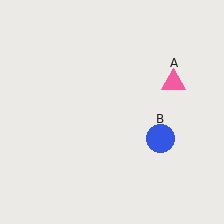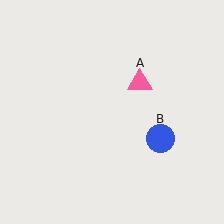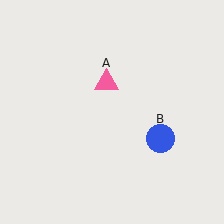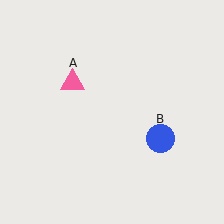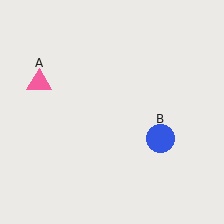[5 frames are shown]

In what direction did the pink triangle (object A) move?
The pink triangle (object A) moved left.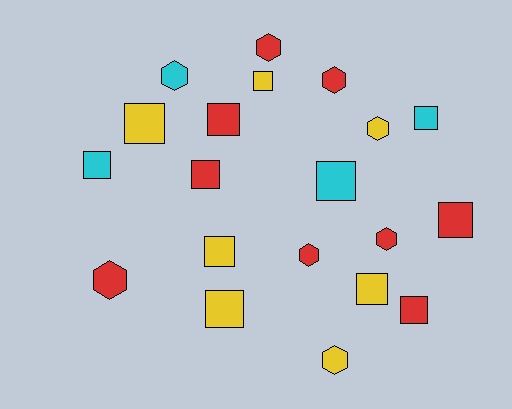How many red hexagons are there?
There are 5 red hexagons.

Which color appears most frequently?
Red, with 9 objects.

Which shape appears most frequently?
Square, with 12 objects.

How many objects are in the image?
There are 20 objects.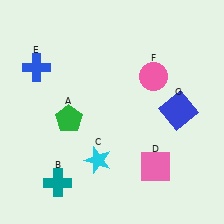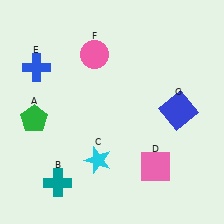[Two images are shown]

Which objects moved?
The objects that moved are: the green pentagon (A), the pink circle (F).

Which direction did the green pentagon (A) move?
The green pentagon (A) moved left.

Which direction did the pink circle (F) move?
The pink circle (F) moved left.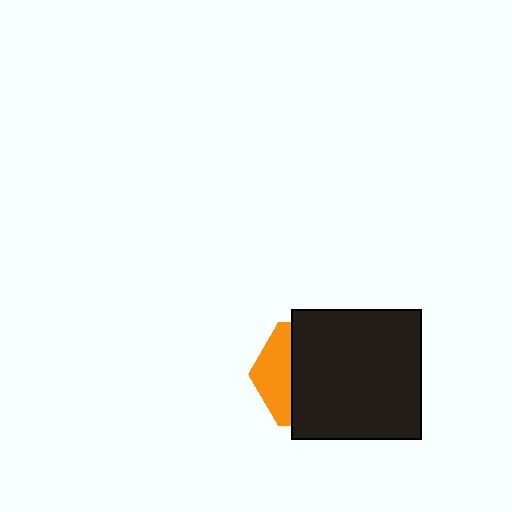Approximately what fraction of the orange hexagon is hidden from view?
Roughly 69% of the orange hexagon is hidden behind the black square.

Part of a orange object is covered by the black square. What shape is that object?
It is a hexagon.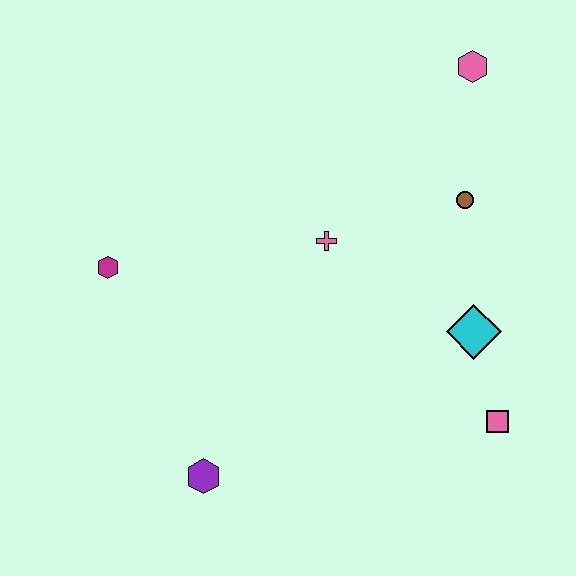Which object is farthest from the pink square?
The magenta hexagon is farthest from the pink square.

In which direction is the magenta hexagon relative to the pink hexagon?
The magenta hexagon is to the left of the pink hexagon.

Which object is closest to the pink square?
The cyan diamond is closest to the pink square.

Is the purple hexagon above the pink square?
No